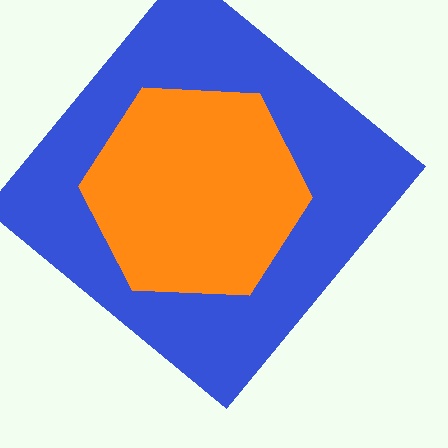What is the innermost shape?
The orange hexagon.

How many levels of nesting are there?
2.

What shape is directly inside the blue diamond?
The orange hexagon.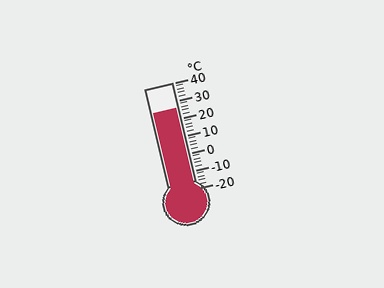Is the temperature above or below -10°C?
The temperature is above -10°C.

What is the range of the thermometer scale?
The thermometer scale ranges from -20°C to 40°C.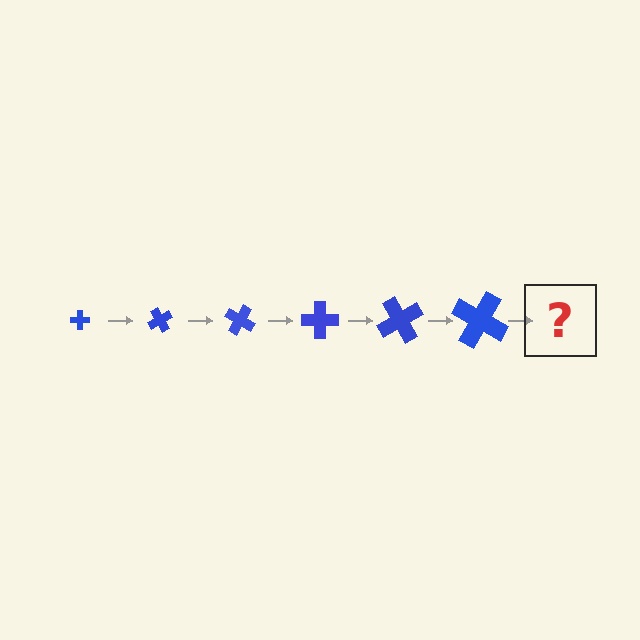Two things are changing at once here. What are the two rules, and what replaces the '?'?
The two rules are that the cross grows larger each step and it rotates 60 degrees each step. The '?' should be a cross, larger than the previous one and rotated 360 degrees from the start.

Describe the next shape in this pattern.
It should be a cross, larger than the previous one and rotated 360 degrees from the start.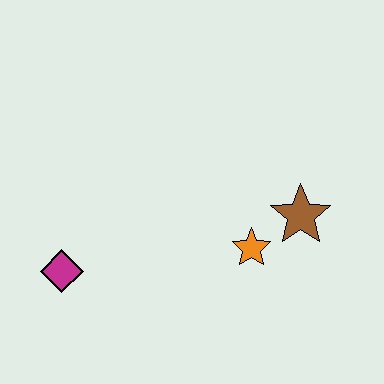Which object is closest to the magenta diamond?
The orange star is closest to the magenta diamond.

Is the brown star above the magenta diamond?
Yes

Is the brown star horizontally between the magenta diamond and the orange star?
No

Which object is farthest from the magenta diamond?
The brown star is farthest from the magenta diamond.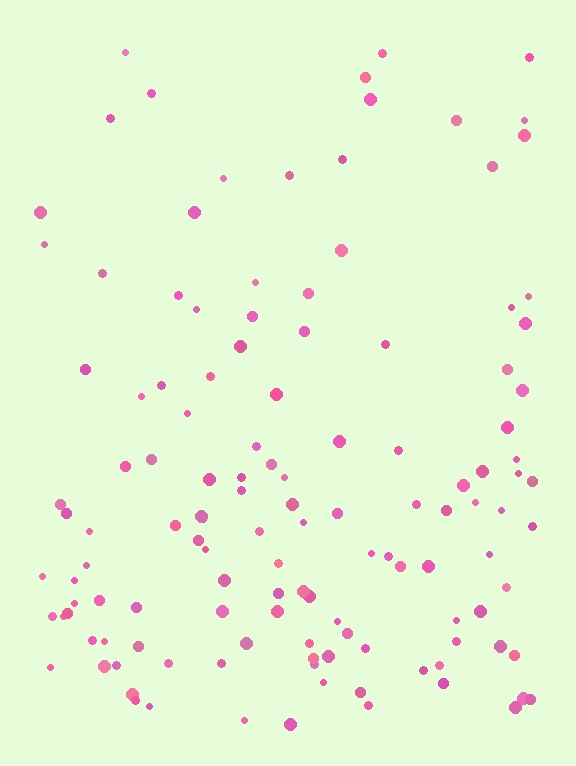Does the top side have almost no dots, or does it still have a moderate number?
Still a moderate number, just noticeably fewer than the bottom.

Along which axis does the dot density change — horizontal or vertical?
Vertical.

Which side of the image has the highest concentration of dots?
The bottom.